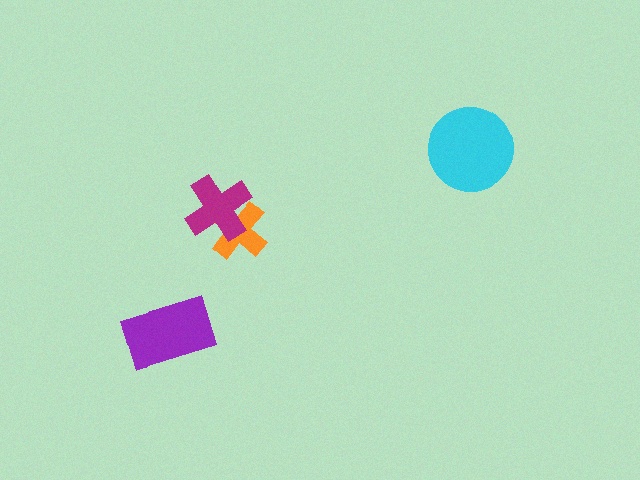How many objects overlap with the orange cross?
1 object overlaps with the orange cross.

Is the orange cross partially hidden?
Yes, it is partially covered by another shape.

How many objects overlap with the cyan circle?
0 objects overlap with the cyan circle.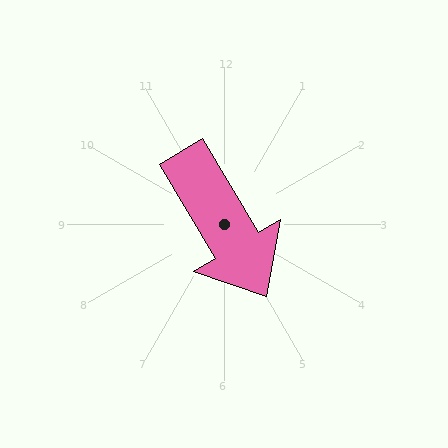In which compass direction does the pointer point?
Southeast.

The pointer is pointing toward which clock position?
Roughly 5 o'clock.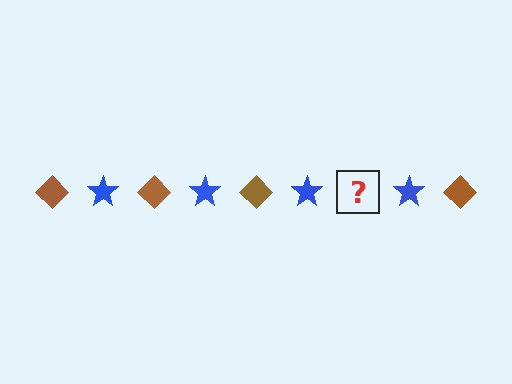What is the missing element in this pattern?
The missing element is a brown diamond.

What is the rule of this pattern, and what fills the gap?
The rule is that the pattern alternates between brown diamond and blue star. The gap should be filled with a brown diamond.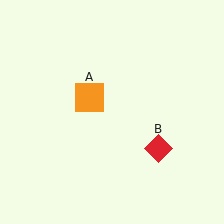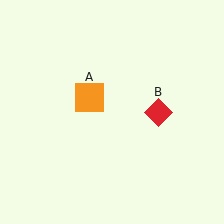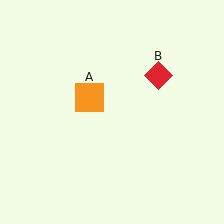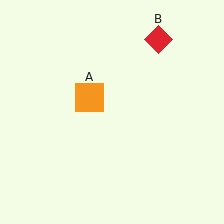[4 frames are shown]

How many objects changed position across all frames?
1 object changed position: red diamond (object B).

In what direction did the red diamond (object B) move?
The red diamond (object B) moved up.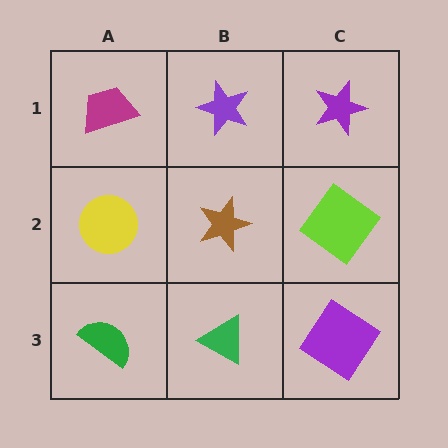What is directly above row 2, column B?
A purple star.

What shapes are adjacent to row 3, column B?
A brown star (row 2, column B), a green semicircle (row 3, column A), a purple diamond (row 3, column C).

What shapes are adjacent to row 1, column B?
A brown star (row 2, column B), a magenta trapezoid (row 1, column A), a purple star (row 1, column C).